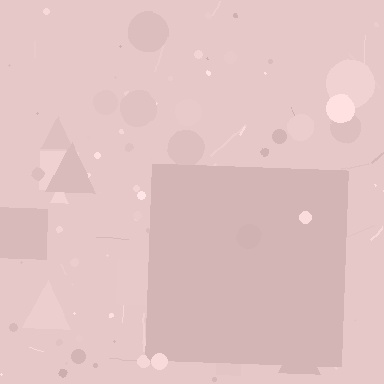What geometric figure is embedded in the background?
A square is embedded in the background.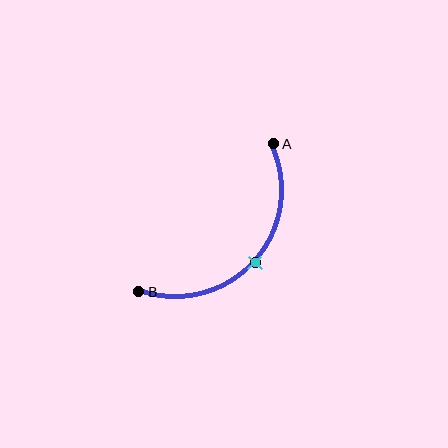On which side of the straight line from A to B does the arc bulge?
The arc bulges below and to the right of the straight line connecting A and B.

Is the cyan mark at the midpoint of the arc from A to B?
Yes. The cyan mark lies on the arc at equal arc-length from both A and B — it is the arc midpoint.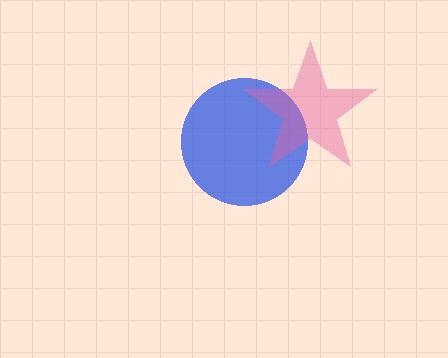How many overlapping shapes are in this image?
There are 2 overlapping shapes in the image.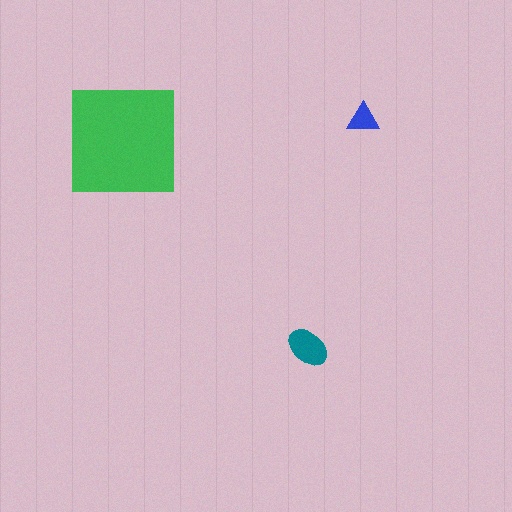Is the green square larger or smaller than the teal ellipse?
Larger.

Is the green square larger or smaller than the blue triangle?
Larger.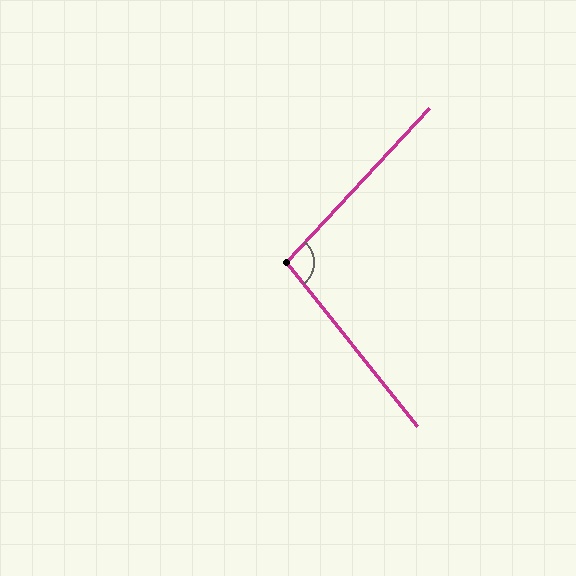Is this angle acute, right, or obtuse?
It is obtuse.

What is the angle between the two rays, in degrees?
Approximately 99 degrees.